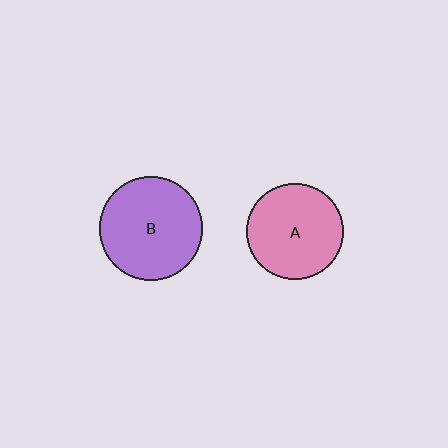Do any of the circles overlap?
No, none of the circles overlap.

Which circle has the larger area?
Circle B (purple).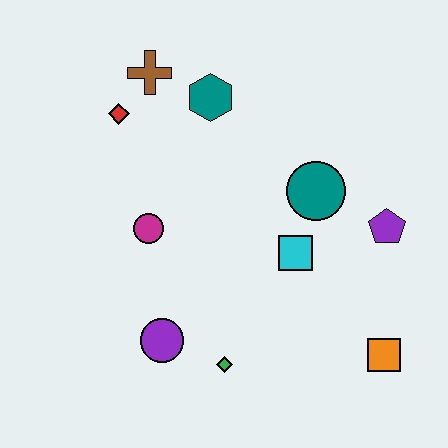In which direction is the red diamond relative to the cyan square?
The red diamond is to the left of the cyan square.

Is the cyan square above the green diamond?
Yes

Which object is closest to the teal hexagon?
The brown cross is closest to the teal hexagon.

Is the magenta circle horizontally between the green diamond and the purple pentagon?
No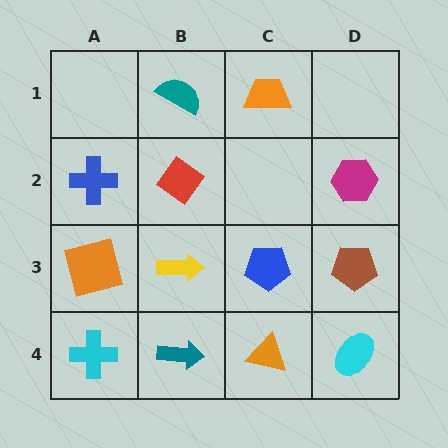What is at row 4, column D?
A cyan ellipse.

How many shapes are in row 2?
3 shapes.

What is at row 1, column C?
An orange trapezoid.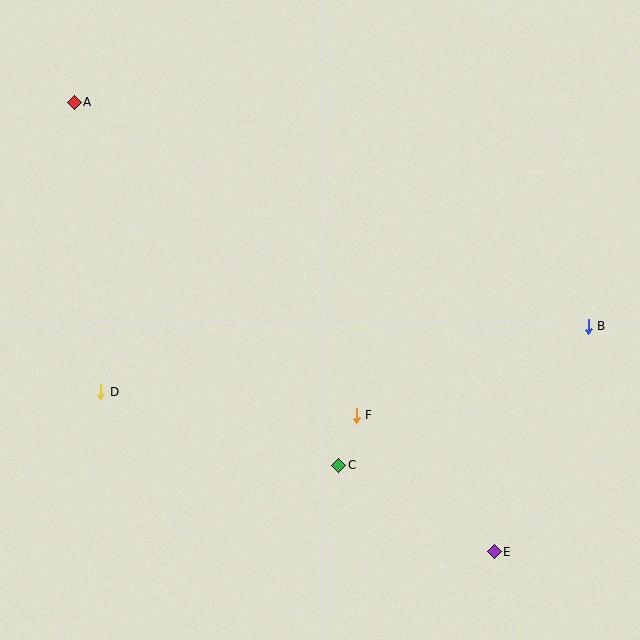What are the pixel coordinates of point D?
Point D is at (101, 392).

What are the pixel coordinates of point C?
Point C is at (339, 465).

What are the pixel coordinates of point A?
Point A is at (74, 102).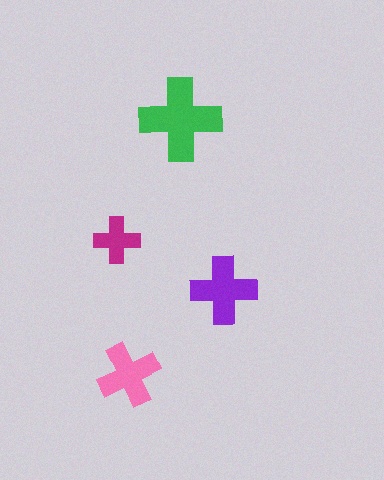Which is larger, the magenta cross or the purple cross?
The purple one.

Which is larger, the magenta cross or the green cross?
The green one.